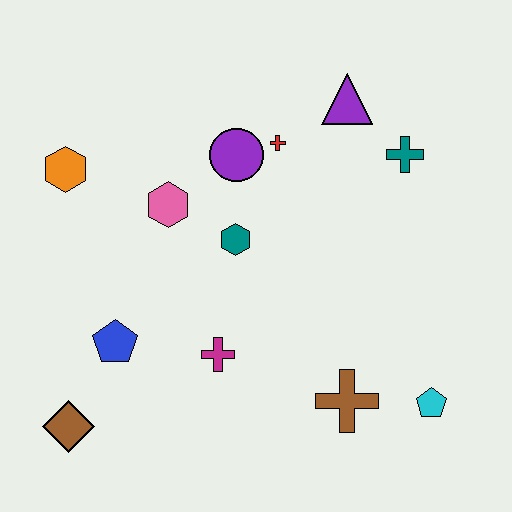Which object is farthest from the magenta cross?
The purple triangle is farthest from the magenta cross.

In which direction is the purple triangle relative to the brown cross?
The purple triangle is above the brown cross.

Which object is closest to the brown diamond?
The blue pentagon is closest to the brown diamond.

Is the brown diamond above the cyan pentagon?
No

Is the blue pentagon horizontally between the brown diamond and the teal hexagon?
Yes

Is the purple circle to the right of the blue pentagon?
Yes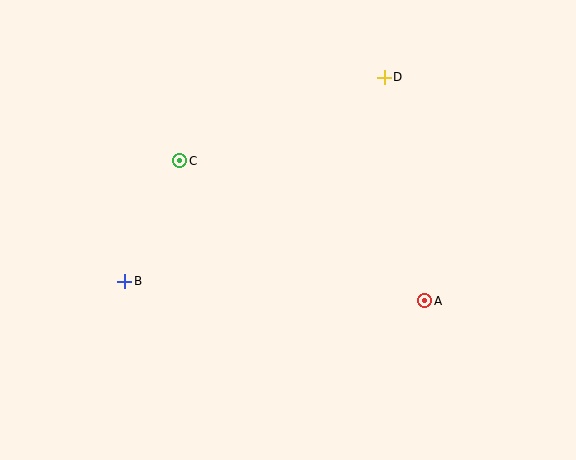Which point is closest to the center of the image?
Point C at (180, 161) is closest to the center.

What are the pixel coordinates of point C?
Point C is at (180, 161).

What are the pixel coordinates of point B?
Point B is at (125, 281).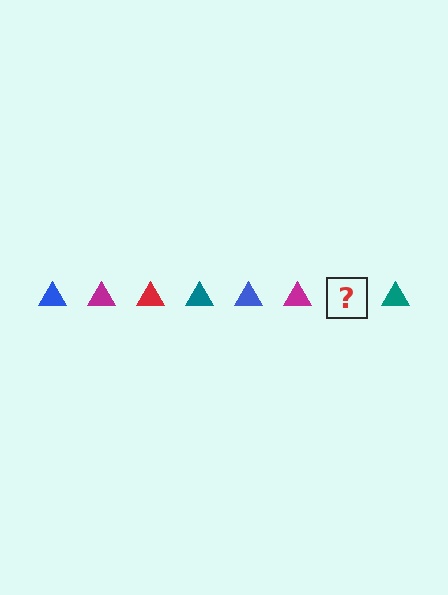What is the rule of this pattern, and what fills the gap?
The rule is that the pattern cycles through blue, magenta, red, teal triangles. The gap should be filled with a red triangle.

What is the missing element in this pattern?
The missing element is a red triangle.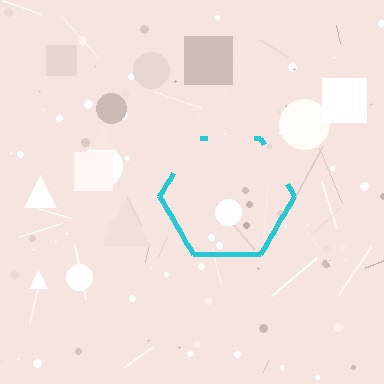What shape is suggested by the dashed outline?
The dashed outline suggests a hexagon.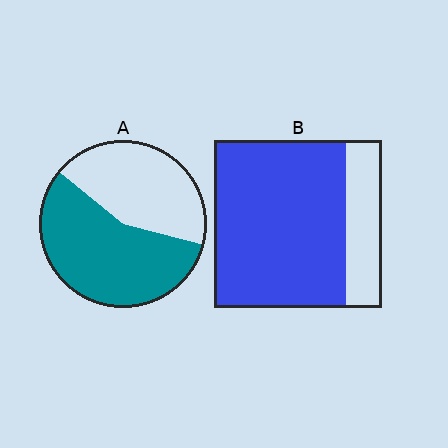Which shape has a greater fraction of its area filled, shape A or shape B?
Shape B.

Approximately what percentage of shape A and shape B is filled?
A is approximately 55% and B is approximately 80%.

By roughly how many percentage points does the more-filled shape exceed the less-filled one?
By roughly 20 percentage points (B over A).